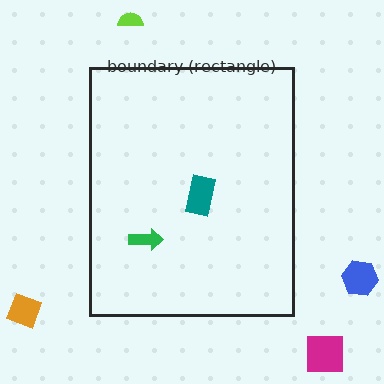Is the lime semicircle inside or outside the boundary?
Outside.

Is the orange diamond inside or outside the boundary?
Outside.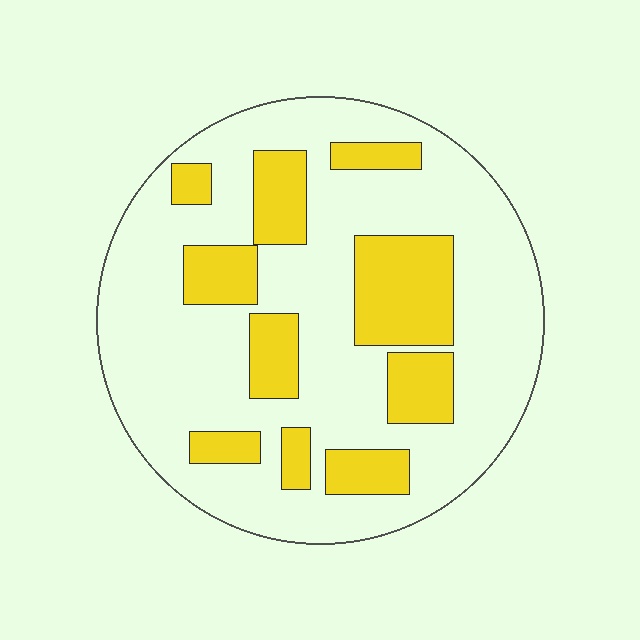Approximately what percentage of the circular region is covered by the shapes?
Approximately 25%.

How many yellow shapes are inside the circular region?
10.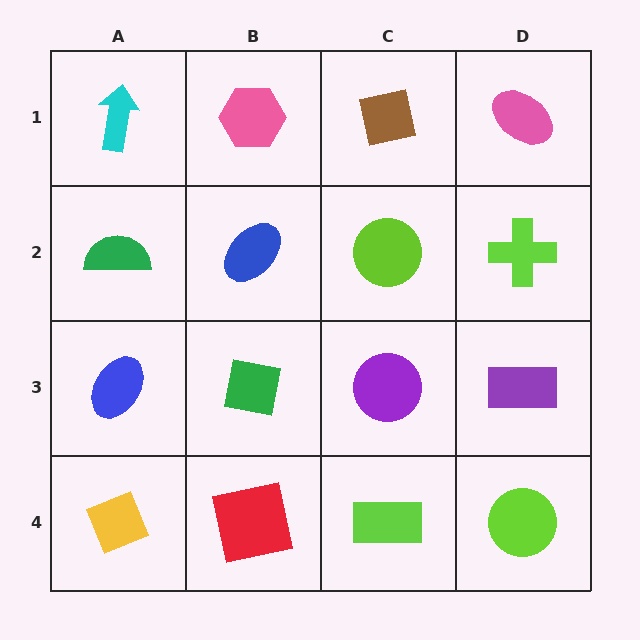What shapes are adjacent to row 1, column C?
A lime circle (row 2, column C), a pink hexagon (row 1, column B), a pink ellipse (row 1, column D).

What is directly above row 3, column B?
A blue ellipse.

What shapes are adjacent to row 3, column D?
A lime cross (row 2, column D), a lime circle (row 4, column D), a purple circle (row 3, column C).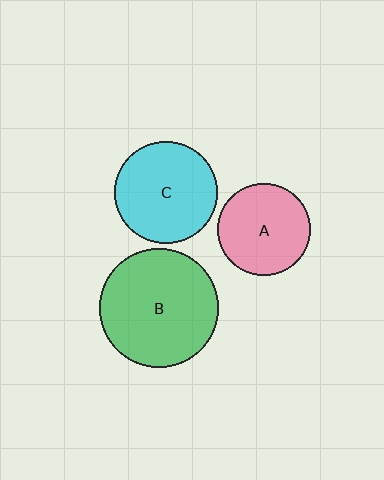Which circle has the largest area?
Circle B (green).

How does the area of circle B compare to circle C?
Approximately 1.4 times.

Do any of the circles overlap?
No, none of the circles overlap.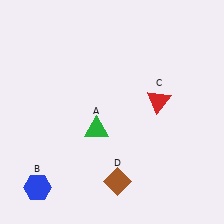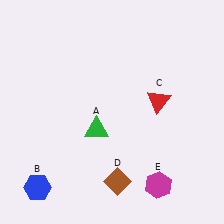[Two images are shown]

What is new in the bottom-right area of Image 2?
A magenta hexagon (E) was added in the bottom-right area of Image 2.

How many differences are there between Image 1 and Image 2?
There is 1 difference between the two images.